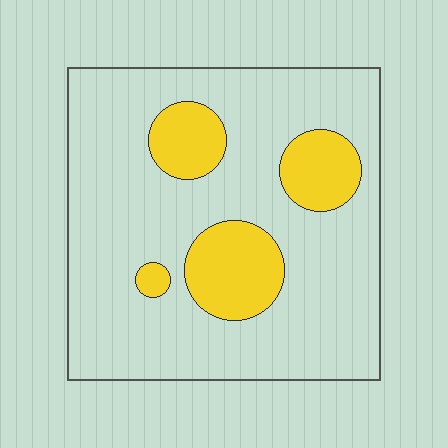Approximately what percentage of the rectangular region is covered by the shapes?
Approximately 20%.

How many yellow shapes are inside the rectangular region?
4.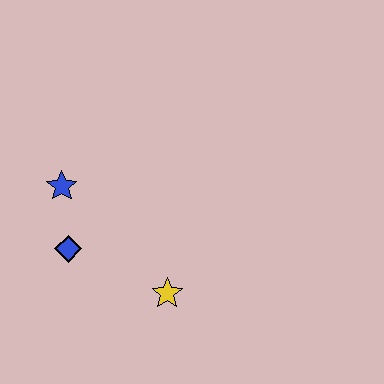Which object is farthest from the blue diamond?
The yellow star is farthest from the blue diamond.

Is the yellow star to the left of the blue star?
No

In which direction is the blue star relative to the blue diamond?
The blue star is above the blue diamond.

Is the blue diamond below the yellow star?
No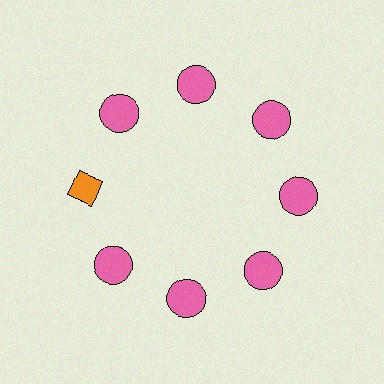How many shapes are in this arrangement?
There are 8 shapes arranged in a ring pattern.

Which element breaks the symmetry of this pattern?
The orange diamond at roughly the 9 o'clock position breaks the symmetry. All other shapes are pink circles.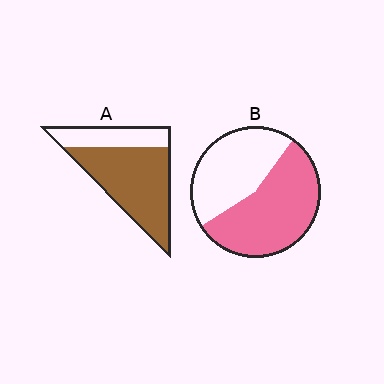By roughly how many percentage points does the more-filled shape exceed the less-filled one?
By roughly 15 percentage points (A over B).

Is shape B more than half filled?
Yes.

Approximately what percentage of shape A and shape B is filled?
A is approximately 70% and B is approximately 55%.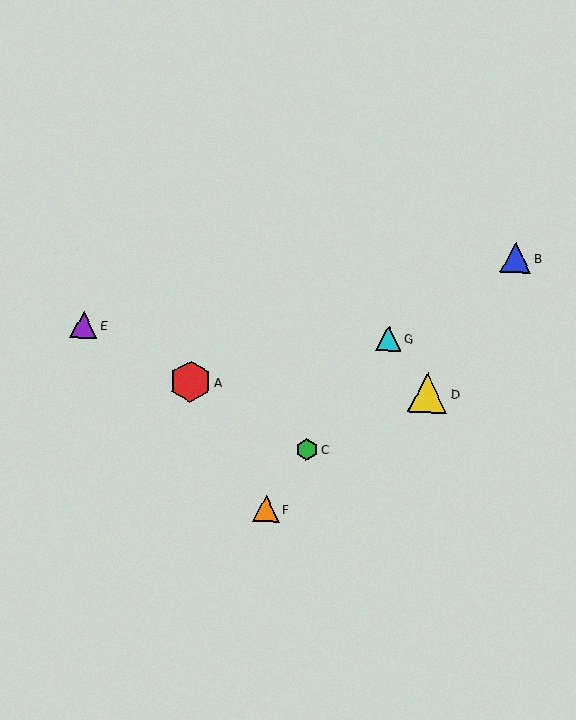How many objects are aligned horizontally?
2 objects (E, G) are aligned horizontally.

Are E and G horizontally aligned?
Yes, both are at y≈325.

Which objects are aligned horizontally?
Objects E, G are aligned horizontally.